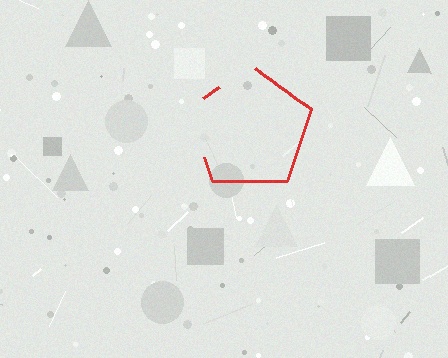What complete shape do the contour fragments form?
The contour fragments form a pentagon.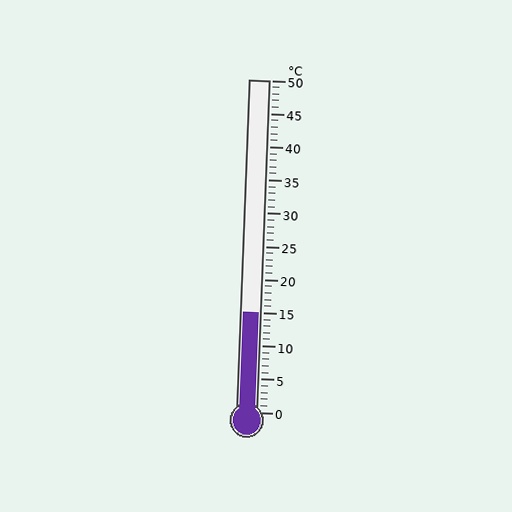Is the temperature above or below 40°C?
The temperature is below 40°C.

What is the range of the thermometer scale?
The thermometer scale ranges from 0°C to 50°C.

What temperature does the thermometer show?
The thermometer shows approximately 15°C.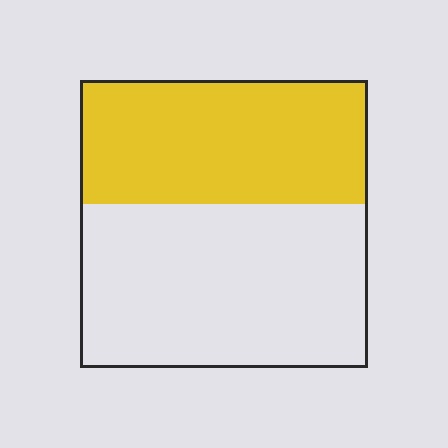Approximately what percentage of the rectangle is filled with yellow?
Approximately 45%.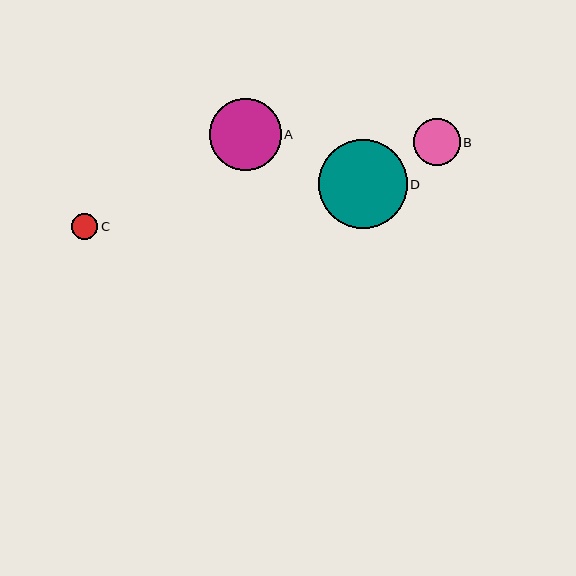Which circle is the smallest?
Circle C is the smallest with a size of approximately 26 pixels.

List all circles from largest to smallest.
From largest to smallest: D, A, B, C.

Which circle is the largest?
Circle D is the largest with a size of approximately 89 pixels.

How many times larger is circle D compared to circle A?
Circle D is approximately 1.2 times the size of circle A.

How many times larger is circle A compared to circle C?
Circle A is approximately 2.8 times the size of circle C.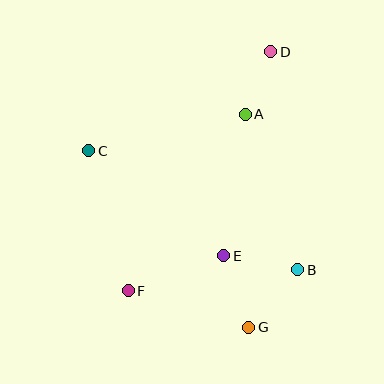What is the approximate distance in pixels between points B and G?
The distance between B and G is approximately 76 pixels.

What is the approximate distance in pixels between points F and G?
The distance between F and G is approximately 126 pixels.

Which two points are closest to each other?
Points A and D are closest to each other.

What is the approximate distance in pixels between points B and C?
The distance between B and C is approximately 241 pixels.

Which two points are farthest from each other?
Points D and F are farthest from each other.